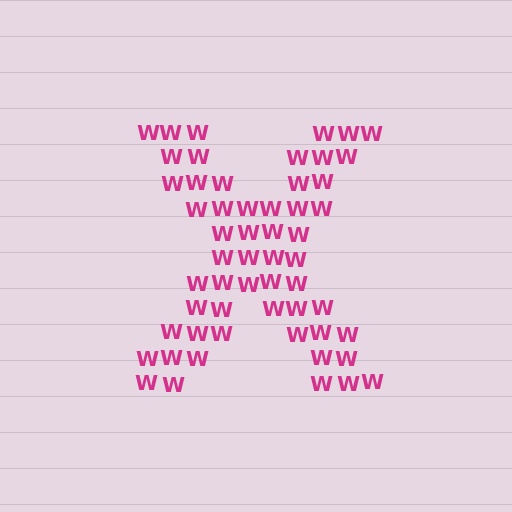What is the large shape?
The large shape is the letter X.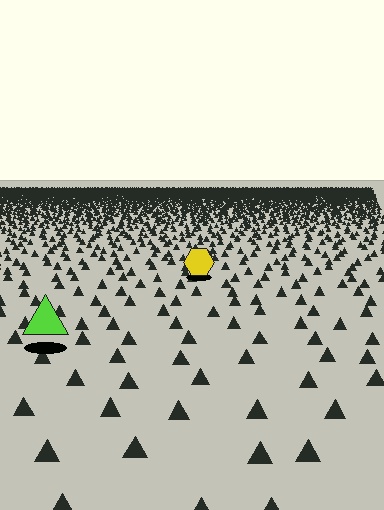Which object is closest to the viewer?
The lime triangle is closest. The texture marks near it are larger and more spread out.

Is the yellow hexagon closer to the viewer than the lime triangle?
No. The lime triangle is closer — you can tell from the texture gradient: the ground texture is coarser near it.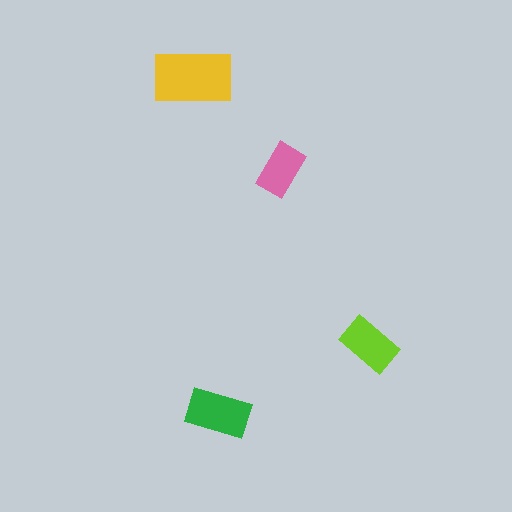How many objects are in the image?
There are 4 objects in the image.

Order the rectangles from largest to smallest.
the yellow one, the green one, the lime one, the pink one.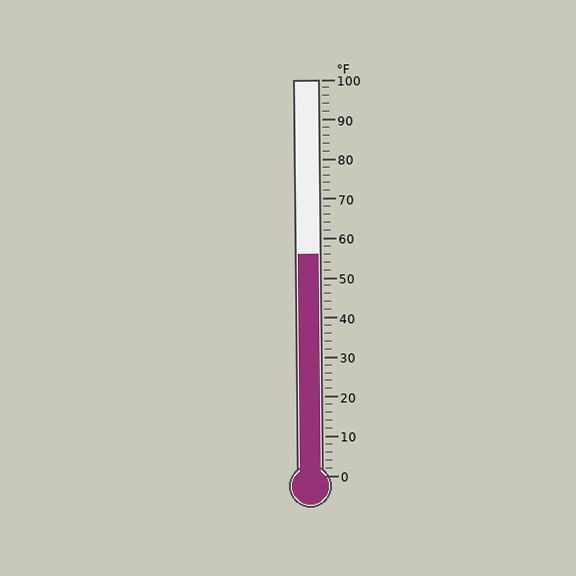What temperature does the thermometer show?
The thermometer shows approximately 56°F.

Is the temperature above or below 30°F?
The temperature is above 30°F.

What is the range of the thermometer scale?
The thermometer scale ranges from 0°F to 100°F.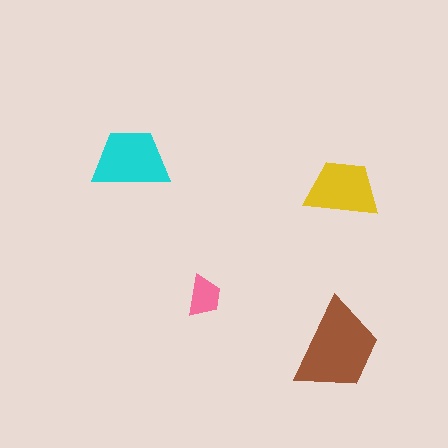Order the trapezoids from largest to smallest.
the brown one, the cyan one, the yellow one, the pink one.